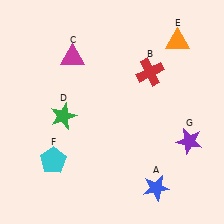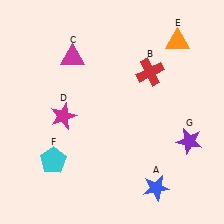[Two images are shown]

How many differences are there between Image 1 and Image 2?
There is 1 difference between the two images.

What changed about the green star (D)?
In Image 1, D is green. In Image 2, it changed to magenta.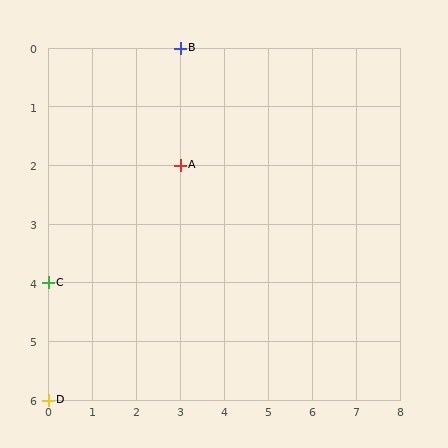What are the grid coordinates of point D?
Point D is at grid coordinates (0, 6).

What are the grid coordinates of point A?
Point A is at grid coordinates (3, 2).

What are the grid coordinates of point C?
Point C is at grid coordinates (0, 4).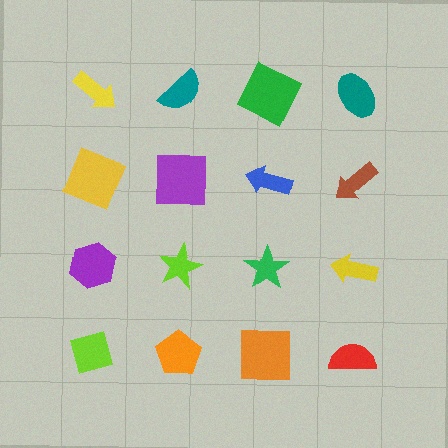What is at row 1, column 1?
A yellow arrow.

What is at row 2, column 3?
A blue arrow.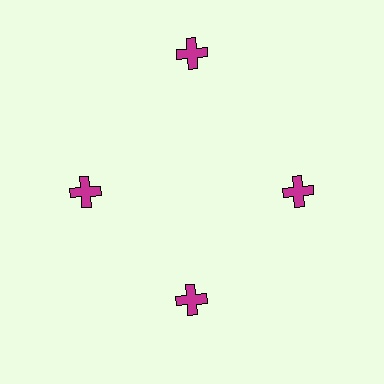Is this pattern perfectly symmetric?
No. The 4 magenta crosses are arranged in a ring, but one element near the 12 o'clock position is pushed outward from the center, breaking the 4-fold rotational symmetry.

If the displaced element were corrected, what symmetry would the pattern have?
It would have 4-fold rotational symmetry — the pattern would map onto itself every 90 degrees.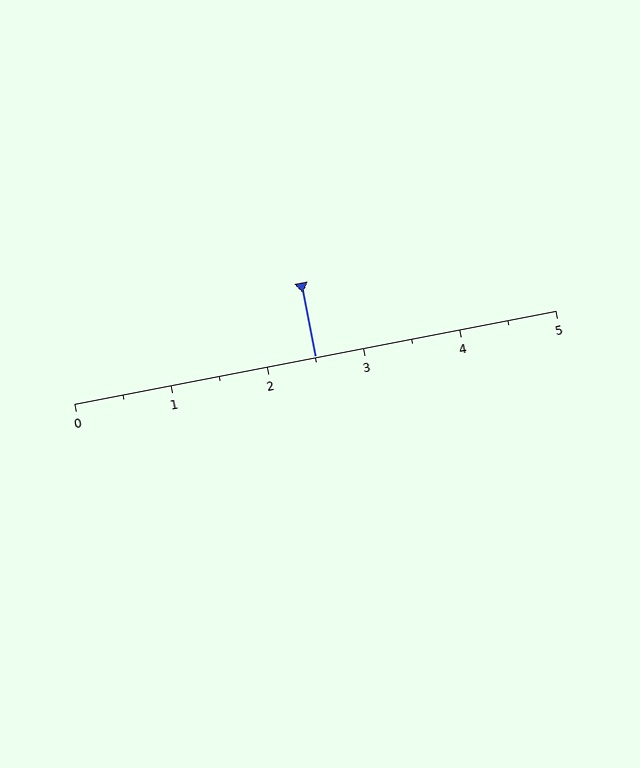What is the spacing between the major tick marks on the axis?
The major ticks are spaced 1 apart.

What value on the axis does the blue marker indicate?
The marker indicates approximately 2.5.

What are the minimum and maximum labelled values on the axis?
The axis runs from 0 to 5.